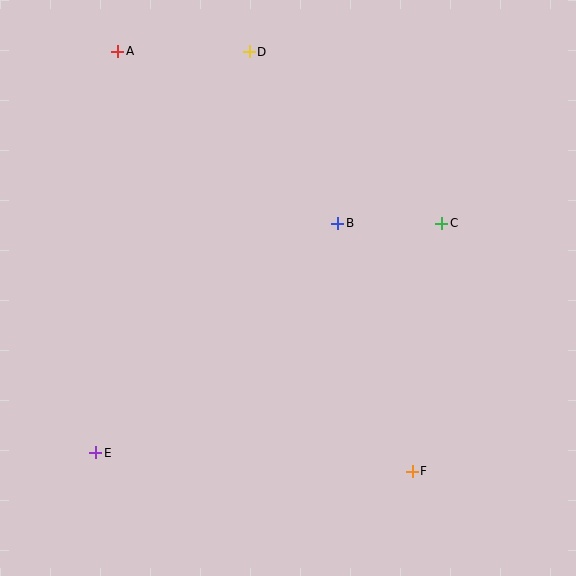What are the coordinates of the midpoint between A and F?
The midpoint between A and F is at (265, 261).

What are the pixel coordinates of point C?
Point C is at (442, 223).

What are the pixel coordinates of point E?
Point E is at (96, 453).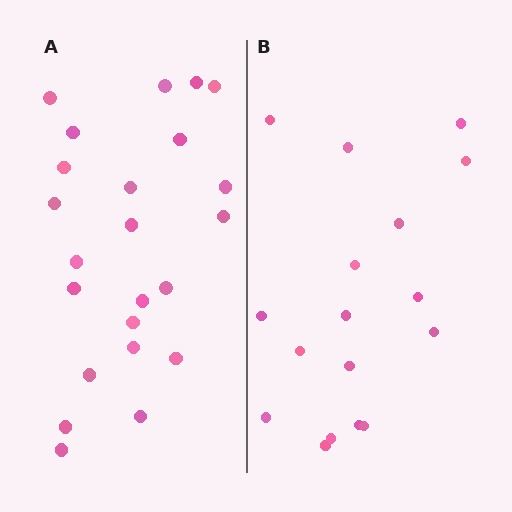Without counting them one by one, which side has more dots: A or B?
Region A (the left region) has more dots.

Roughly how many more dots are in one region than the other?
Region A has about 6 more dots than region B.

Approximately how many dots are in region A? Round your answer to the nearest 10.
About 20 dots. (The exact count is 23, which rounds to 20.)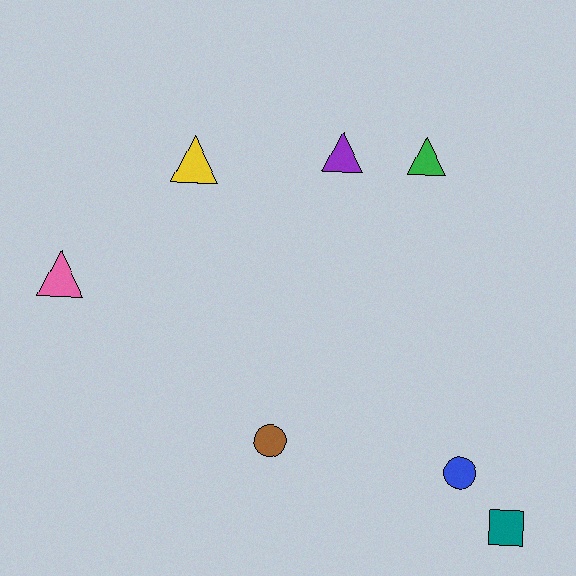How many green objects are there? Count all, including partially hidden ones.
There is 1 green object.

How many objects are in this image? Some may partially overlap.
There are 7 objects.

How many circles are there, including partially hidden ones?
There are 2 circles.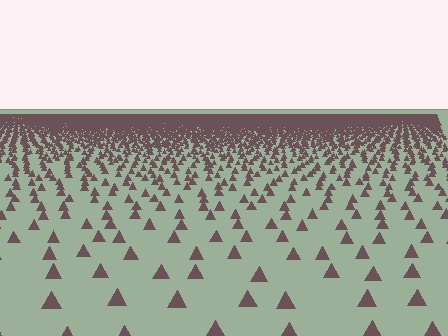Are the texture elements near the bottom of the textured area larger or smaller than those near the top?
Larger. Near the bottom, elements are closer to the viewer and appear at a bigger on-screen size.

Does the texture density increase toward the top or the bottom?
Density increases toward the top.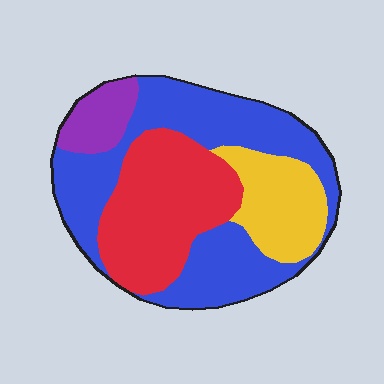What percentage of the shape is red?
Red covers 30% of the shape.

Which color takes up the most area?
Blue, at roughly 45%.